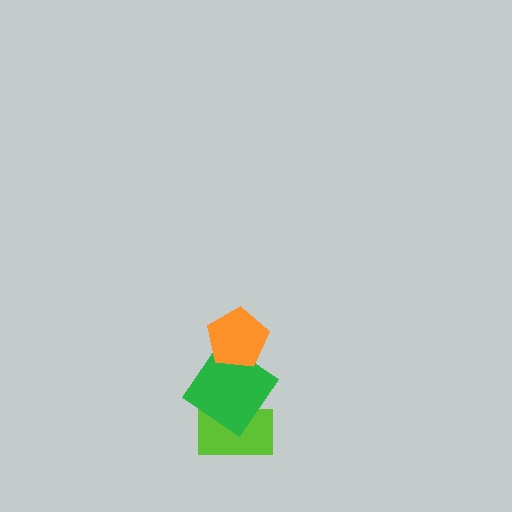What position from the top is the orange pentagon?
The orange pentagon is 1st from the top.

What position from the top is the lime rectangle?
The lime rectangle is 3rd from the top.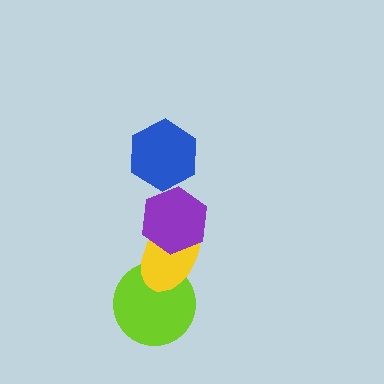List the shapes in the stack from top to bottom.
From top to bottom: the blue hexagon, the purple hexagon, the yellow ellipse, the lime circle.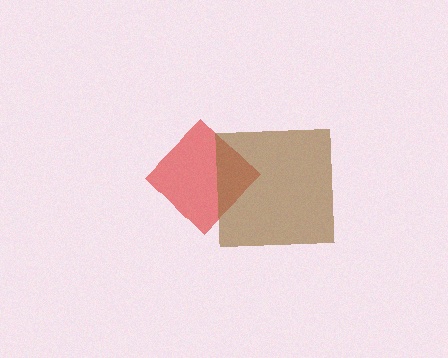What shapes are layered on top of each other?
The layered shapes are: a red diamond, a brown square.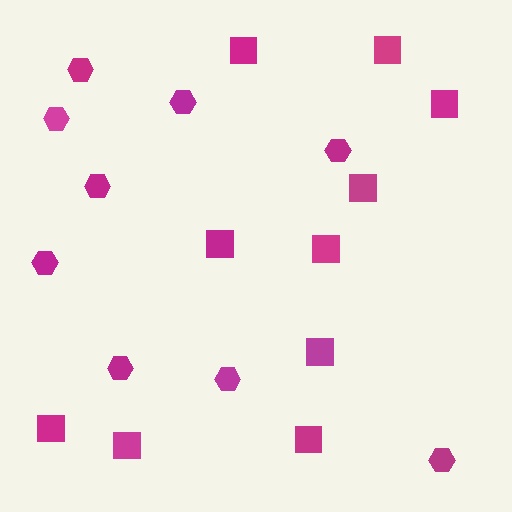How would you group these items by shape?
There are 2 groups: one group of squares (10) and one group of hexagons (9).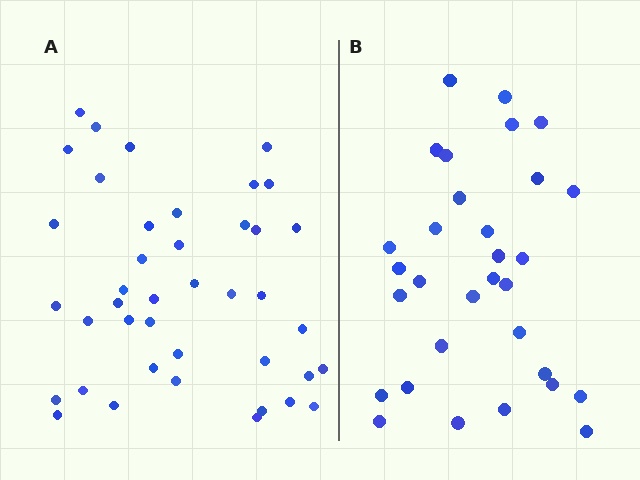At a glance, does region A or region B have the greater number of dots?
Region A (the left region) has more dots.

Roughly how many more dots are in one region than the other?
Region A has roughly 10 or so more dots than region B.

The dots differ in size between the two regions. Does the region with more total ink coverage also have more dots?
No. Region B has more total ink coverage because its dots are larger, but region A actually contains more individual dots. Total area can be misleading — the number of items is what matters here.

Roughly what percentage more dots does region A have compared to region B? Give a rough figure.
About 30% more.